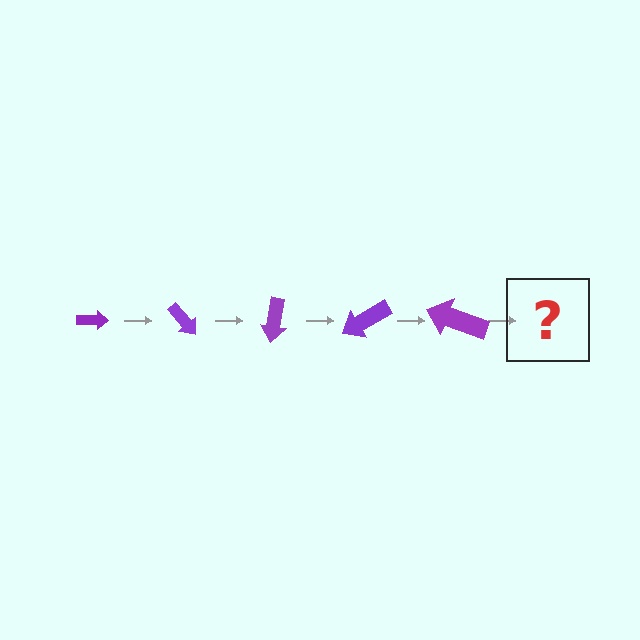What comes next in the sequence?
The next element should be an arrow, larger than the previous one and rotated 250 degrees from the start.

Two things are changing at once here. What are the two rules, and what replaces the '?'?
The two rules are that the arrow grows larger each step and it rotates 50 degrees each step. The '?' should be an arrow, larger than the previous one and rotated 250 degrees from the start.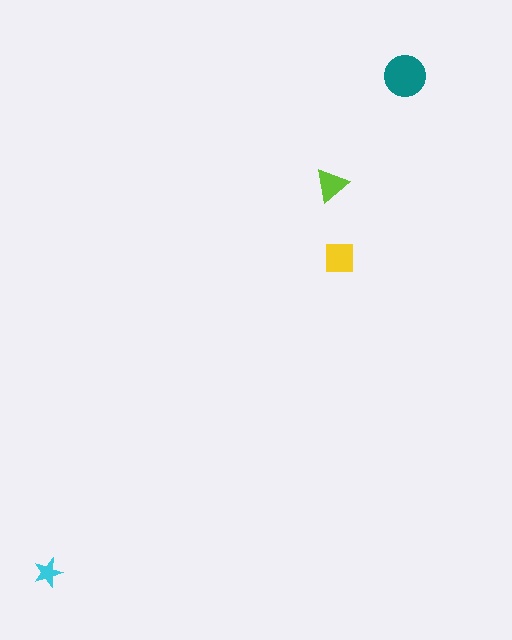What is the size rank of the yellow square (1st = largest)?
2nd.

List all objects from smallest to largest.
The cyan star, the lime triangle, the yellow square, the teal circle.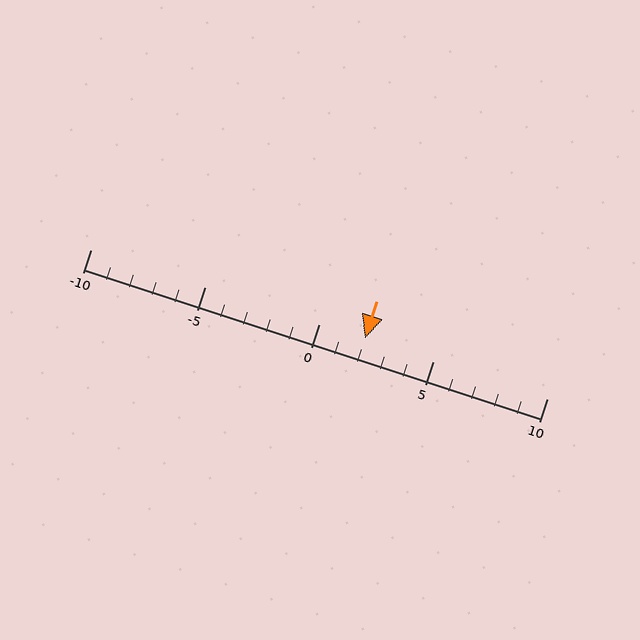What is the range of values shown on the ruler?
The ruler shows values from -10 to 10.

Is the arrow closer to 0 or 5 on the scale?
The arrow is closer to 0.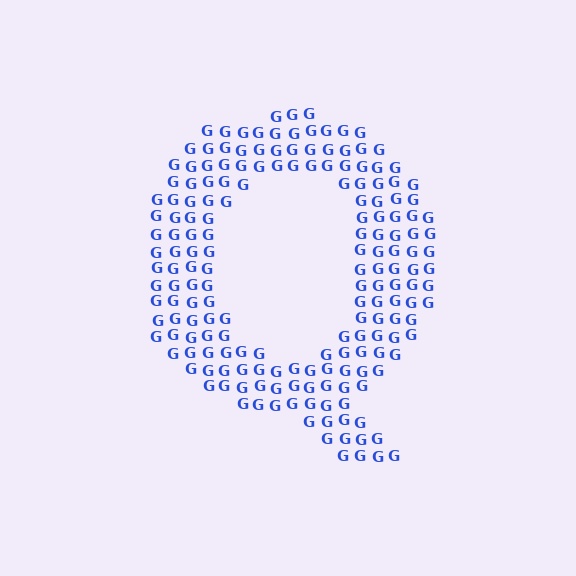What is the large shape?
The large shape is the letter Q.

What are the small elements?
The small elements are letter G's.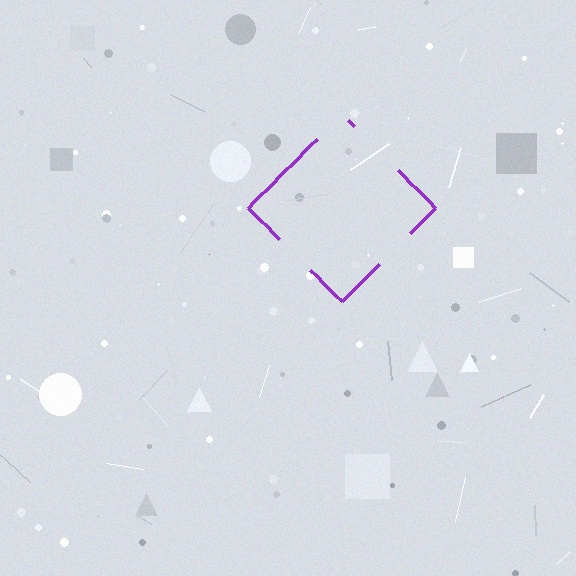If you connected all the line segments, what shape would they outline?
They would outline a diamond.